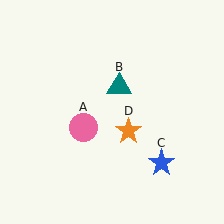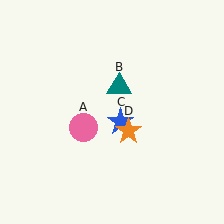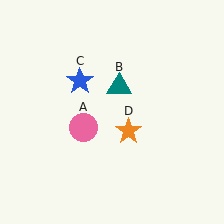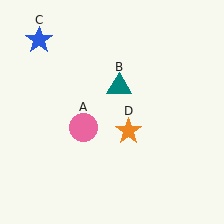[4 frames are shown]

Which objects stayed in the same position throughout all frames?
Pink circle (object A) and teal triangle (object B) and orange star (object D) remained stationary.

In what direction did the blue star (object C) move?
The blue star (object C) moved up and to the left.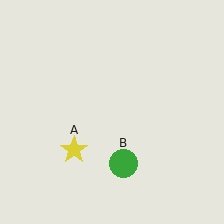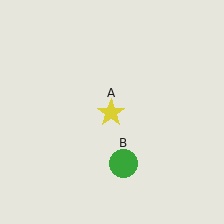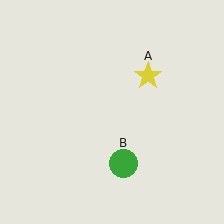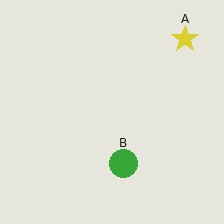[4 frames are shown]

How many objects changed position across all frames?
1 object changed position: yellow star (object A).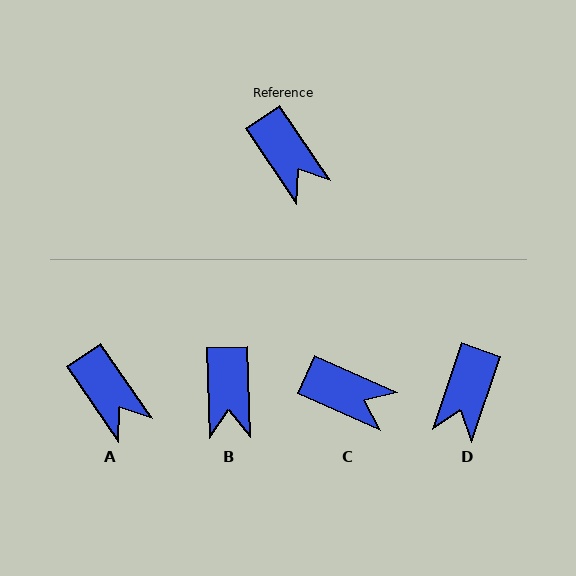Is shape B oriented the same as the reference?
No, it is off by about 33 degrees.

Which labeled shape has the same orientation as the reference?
A.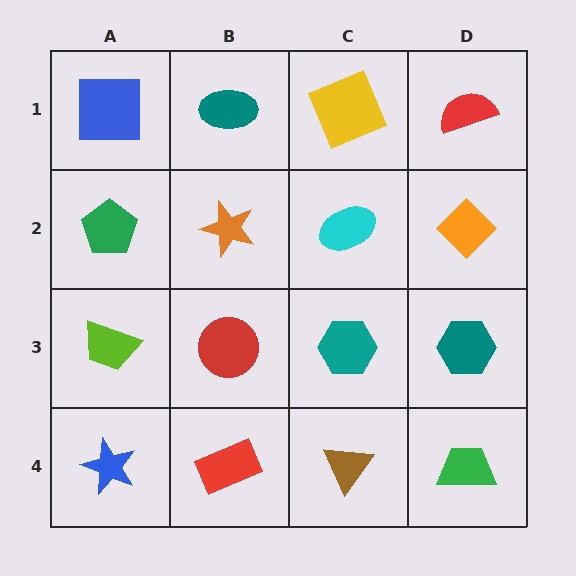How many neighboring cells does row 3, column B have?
4.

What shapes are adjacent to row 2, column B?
A teal ellipse (row 1, column B), a red circle (row 3, column B), a green pentagon (row 2, column A), a cyan ellipse (row 2, column C).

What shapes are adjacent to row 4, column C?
A teal hexagon (row 3, column C), a red rectangle (row 4, column B), a green trapezoid (row 4, column D).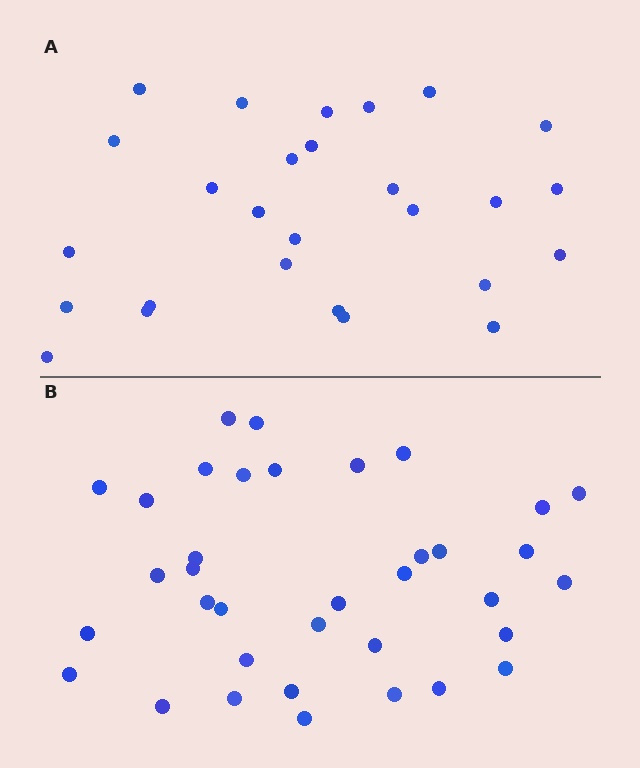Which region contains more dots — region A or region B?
Region B (the bottom region) has more dots.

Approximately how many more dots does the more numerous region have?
Region B has roughly 8 or so more dots than region A.